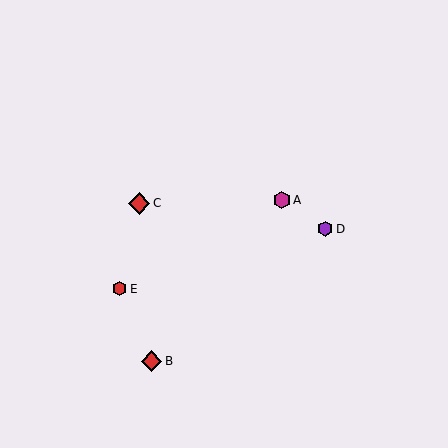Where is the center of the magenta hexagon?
The center of the magenta hexagon is at (282, 200).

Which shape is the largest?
The red diamond (labeled C) is the largest.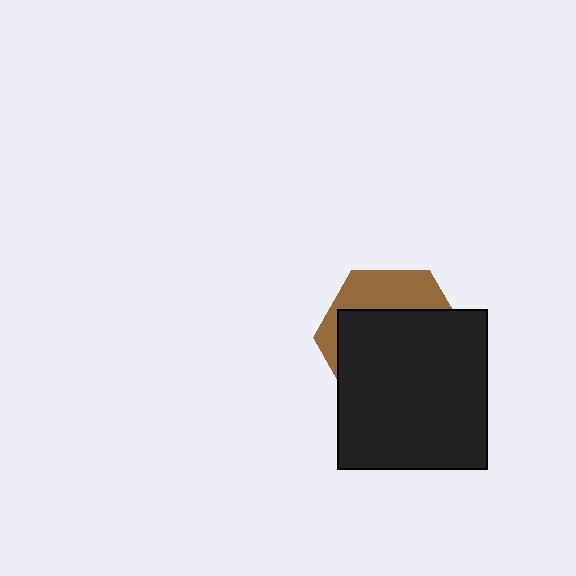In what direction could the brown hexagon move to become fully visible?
The brown hexagon could move up. That would shift it out from behind the black rectangle entirely.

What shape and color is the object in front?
The object in front is a black rectangle.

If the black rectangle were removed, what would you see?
You would see the complete brown hexagon.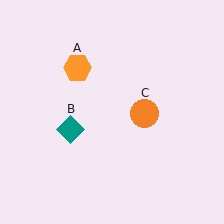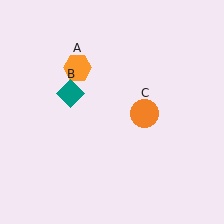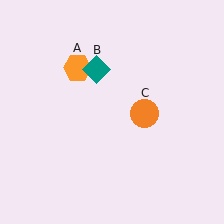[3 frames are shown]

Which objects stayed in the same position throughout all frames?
Orange hexagon (object A) and orange circle (object C) remained stationary.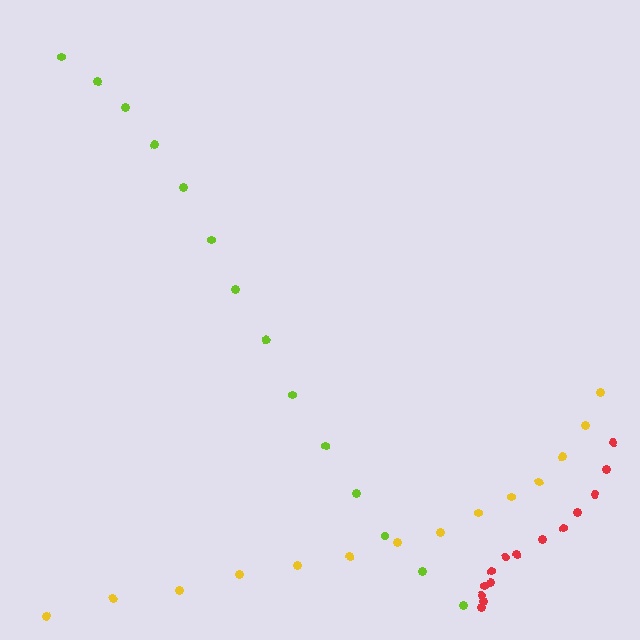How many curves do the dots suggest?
There are 3 distinct paths.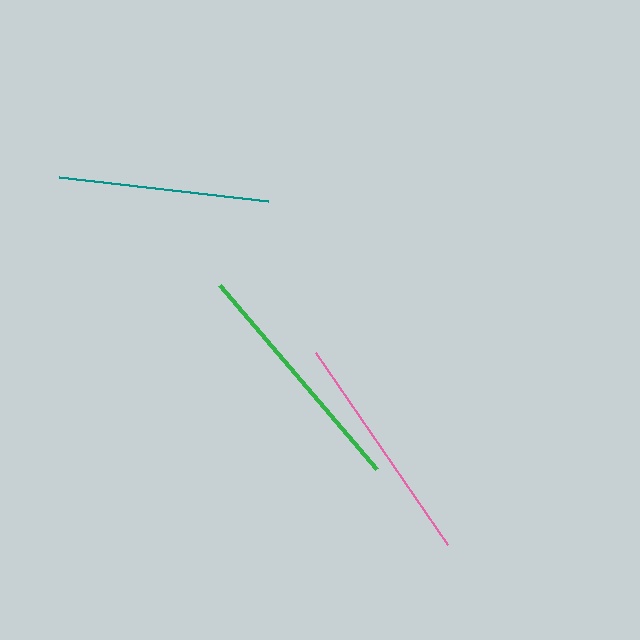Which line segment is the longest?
The green line is the longest at approximately 242 pixels.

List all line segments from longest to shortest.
From longest to shortest: green, pink, teal.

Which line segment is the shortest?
The teal line is the shortest at approximately 211 pixels.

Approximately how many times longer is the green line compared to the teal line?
The green line is approximately 1.2 times the length of the teal line.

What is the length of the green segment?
The green segment is approximately 242 pixels long.